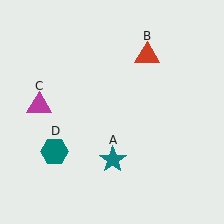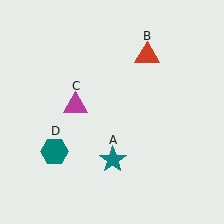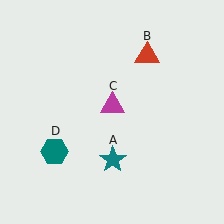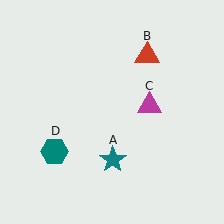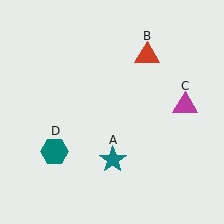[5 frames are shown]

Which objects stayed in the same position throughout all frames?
Teal star (object A) and red triangle (object B) and teal hexagon (object D) remained stationary.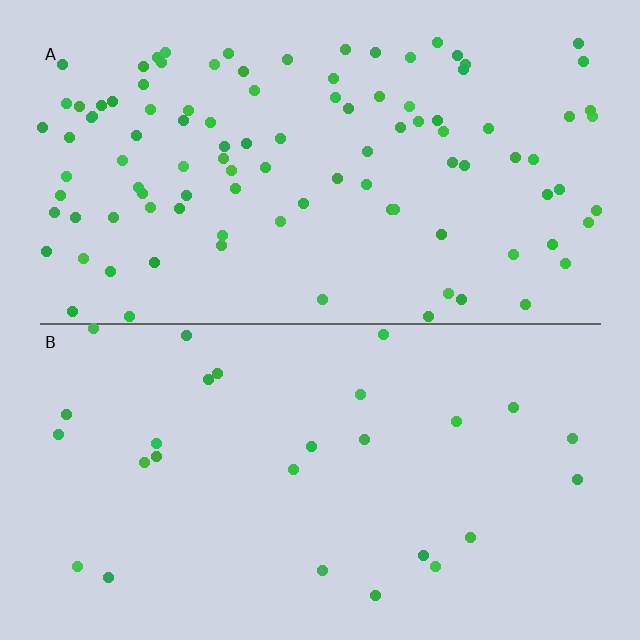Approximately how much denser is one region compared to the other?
Approximately 3.8× — region A over region B.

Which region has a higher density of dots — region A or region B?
A (the top).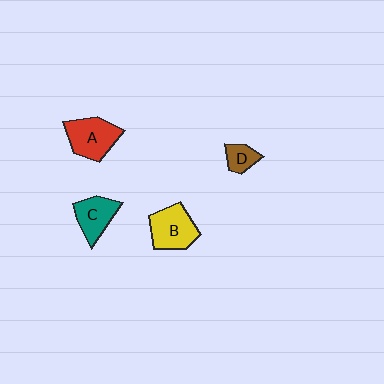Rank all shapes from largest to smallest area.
From largest to smallest: A (red), B (yellow), C (teal), D (brown).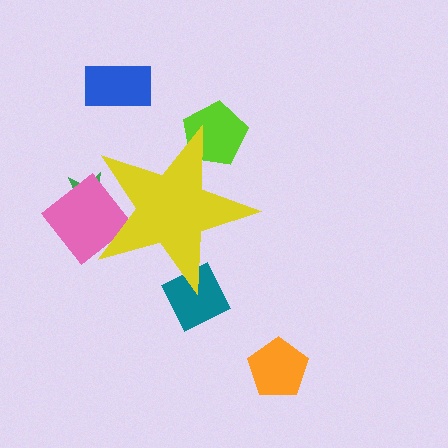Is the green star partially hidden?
Yes, the green star is partially hidden behind the yellow star.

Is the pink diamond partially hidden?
Yes, the pink diamond is partially hidden behind the yellow star.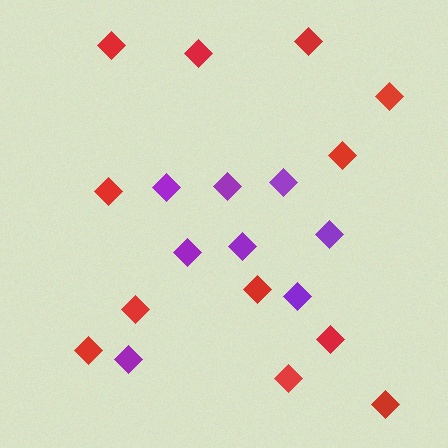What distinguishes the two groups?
There are 2 groups: one group of purple diamonds (8) and one group of red diamonds (12).